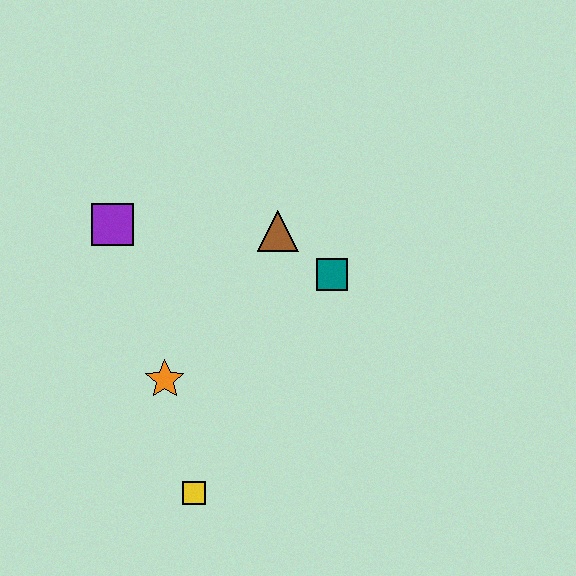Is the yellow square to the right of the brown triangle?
No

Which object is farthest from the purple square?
The yellow square is farthest from the purple square.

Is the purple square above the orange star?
Yes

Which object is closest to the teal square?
The brown triangle is closest to the teal square.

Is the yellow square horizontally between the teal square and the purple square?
Yes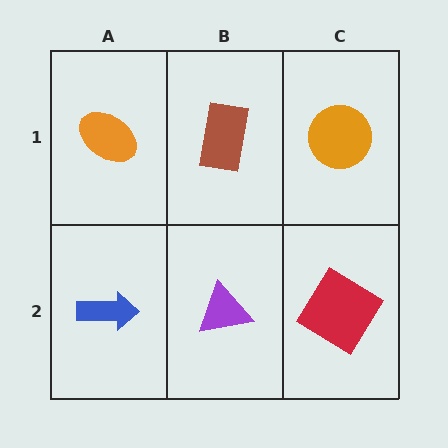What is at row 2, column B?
A purple triangle.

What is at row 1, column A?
An orange ellipse.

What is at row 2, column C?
A red diamond.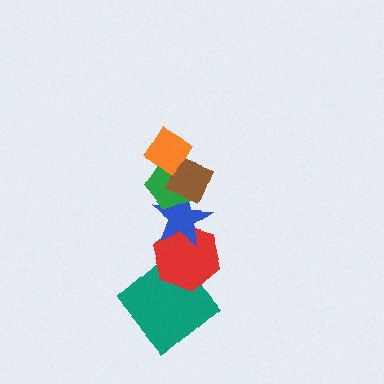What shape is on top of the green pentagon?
The brown diamond is on top of the green pentagon.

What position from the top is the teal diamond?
The teal diamond is 6th from the top.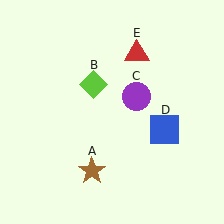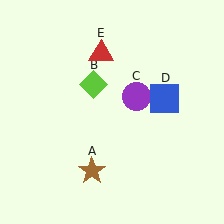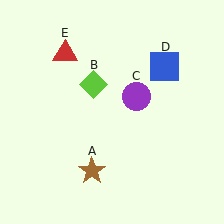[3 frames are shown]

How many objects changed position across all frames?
2 objects changed position: blue square (object D), red triangle (object E).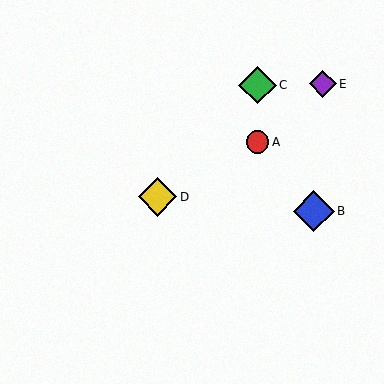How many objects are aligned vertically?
2 objects (A, C) are aligned vertically.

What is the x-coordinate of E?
Object E is at x≈323.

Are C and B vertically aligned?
No, C is at x≈258 and B is at x≈314.